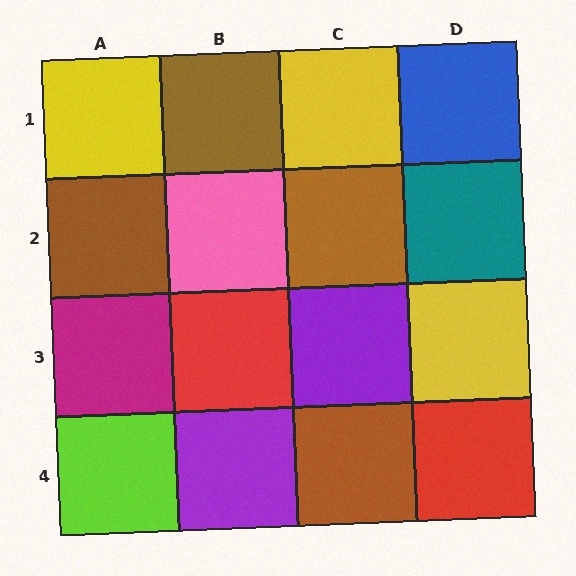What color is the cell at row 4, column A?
Lime.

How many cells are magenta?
1 cell is magenta.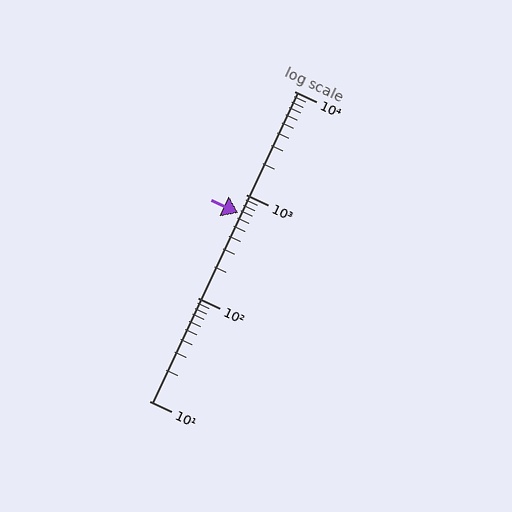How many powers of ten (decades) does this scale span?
The scale spans 3 decades, from 10 to 10000.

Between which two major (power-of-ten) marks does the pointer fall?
The pointer is between 100 and 1000.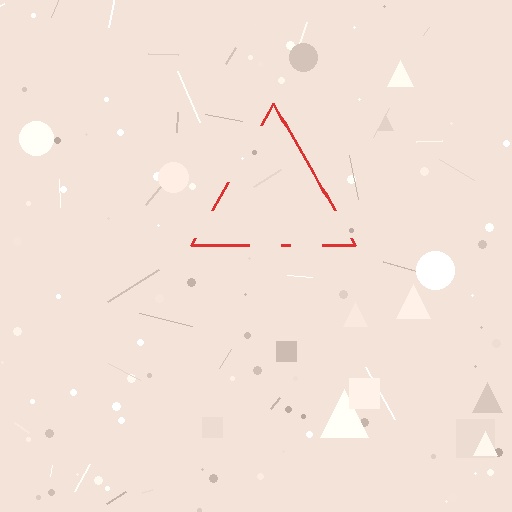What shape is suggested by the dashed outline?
The dashed outline suggests a triangle.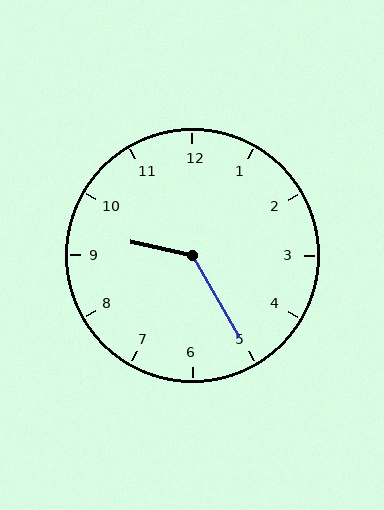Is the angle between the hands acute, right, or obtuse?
It is obtuse.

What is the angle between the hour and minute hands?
Approximately 132 degrees.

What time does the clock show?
9:25.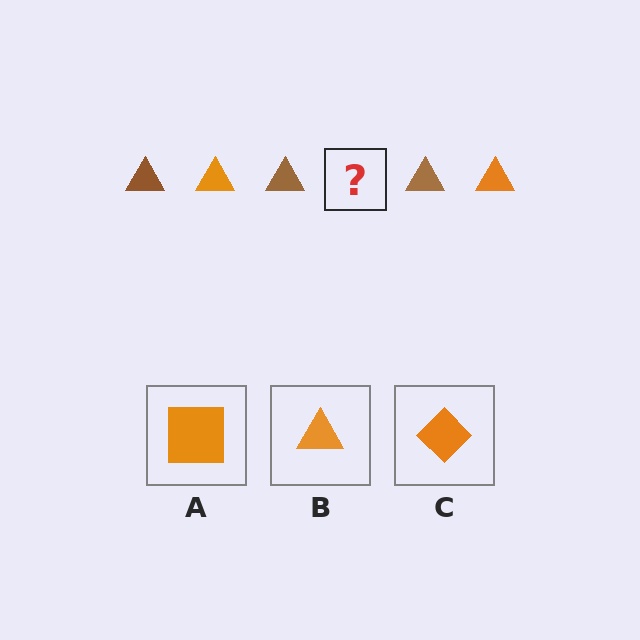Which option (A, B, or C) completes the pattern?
B.